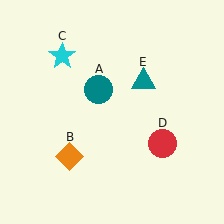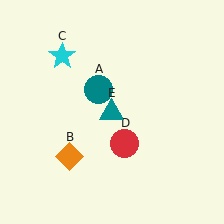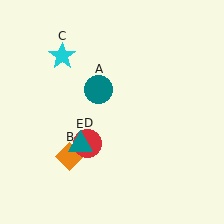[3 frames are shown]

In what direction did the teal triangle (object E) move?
The teal triangle (object E) moved down and to the left.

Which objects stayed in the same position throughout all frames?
Teal circle (object A) and orange diamond (object B) and cyan star (object C) remained stationary.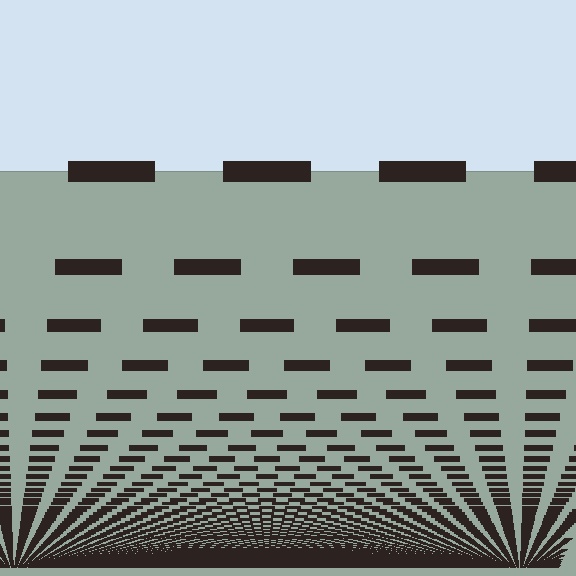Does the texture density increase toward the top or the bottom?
Density increases toward the bottom.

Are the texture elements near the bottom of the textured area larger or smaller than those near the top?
Smaller. The gradient is inverted — elements near the bottom are smaller and denser.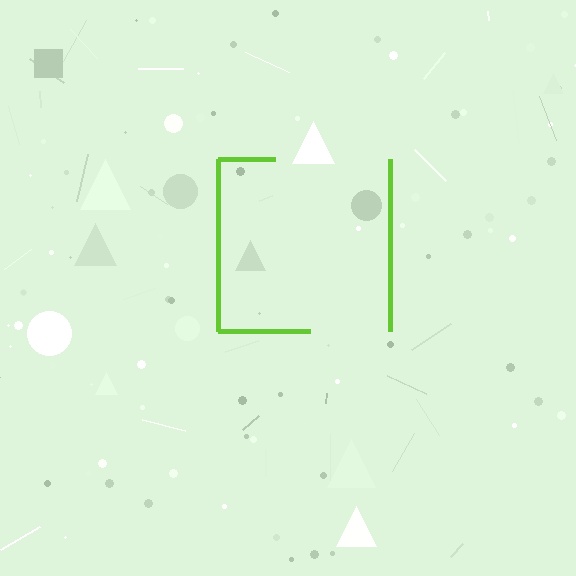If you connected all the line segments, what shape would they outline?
They would outline a square.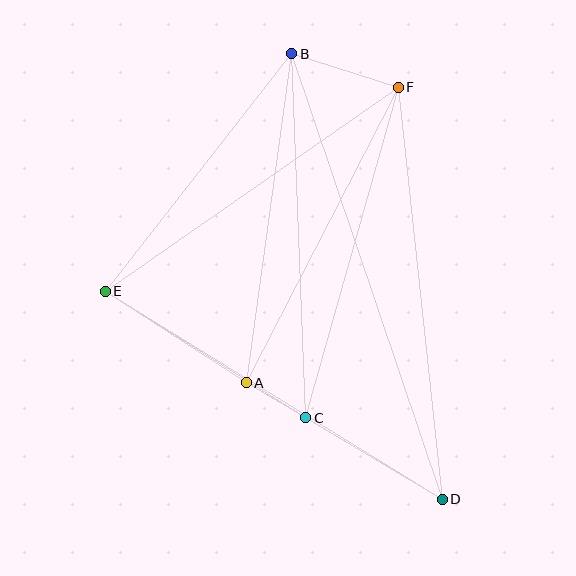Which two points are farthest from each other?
Points B and D are farthest from each other.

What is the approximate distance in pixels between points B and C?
The distance between B and C is approximately 364 pixels.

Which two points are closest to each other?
Points A and C are closest to each other.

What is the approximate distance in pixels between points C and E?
The distance between C and E is approximately 237 pixels.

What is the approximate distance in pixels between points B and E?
The distance between B and E is approximately 302 pixels.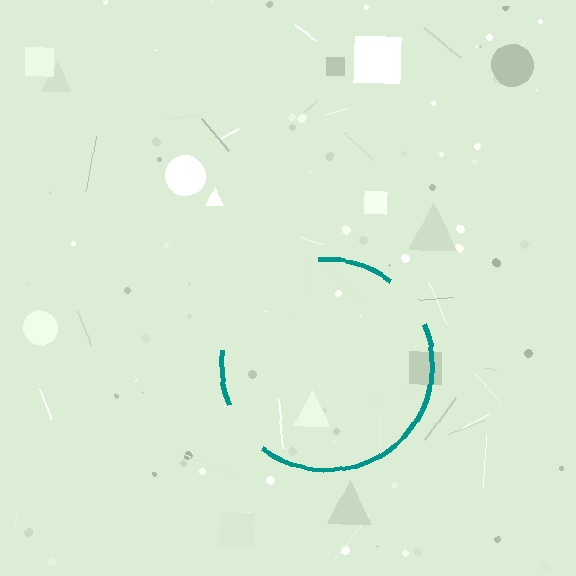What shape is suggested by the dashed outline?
The dashed outline suggests a circle.